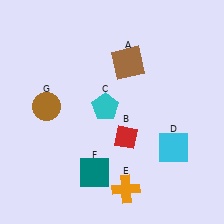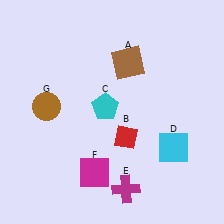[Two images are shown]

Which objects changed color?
E changed from orange to magenta. F changed from teal to magenta.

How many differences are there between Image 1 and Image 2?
There are 2 differences between the two images.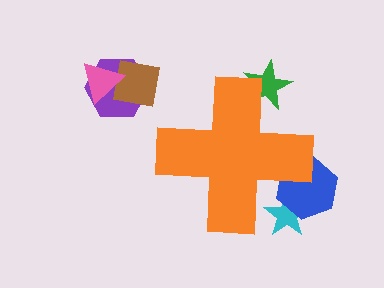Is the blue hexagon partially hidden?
Yes, the blue hexagon is partially hidden behind the orange cross.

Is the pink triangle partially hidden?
No, the pink triangle is fully visible.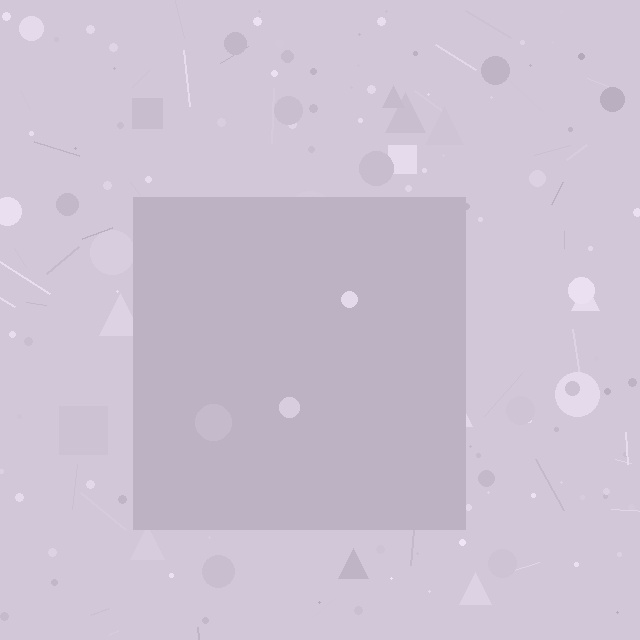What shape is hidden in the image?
A square is hidden in the image.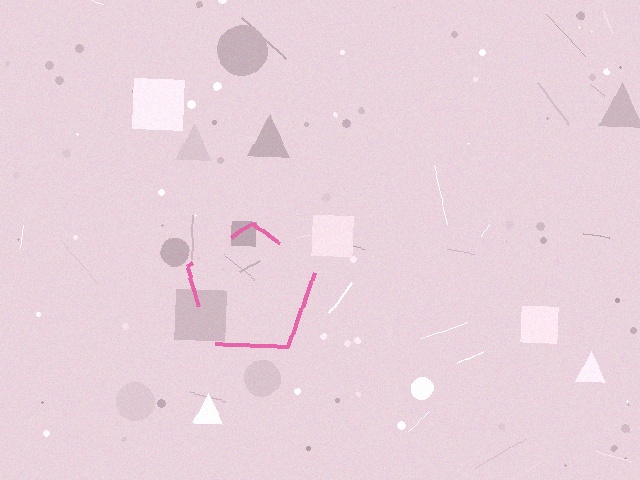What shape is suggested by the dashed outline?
The dashed outline suggests a pentagon.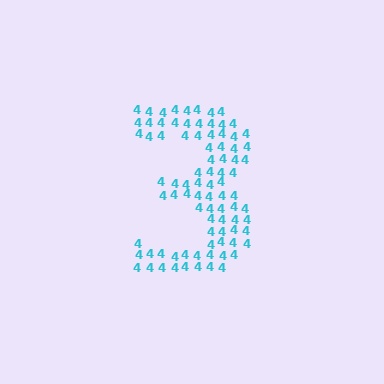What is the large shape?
The large shape is the digit 3.